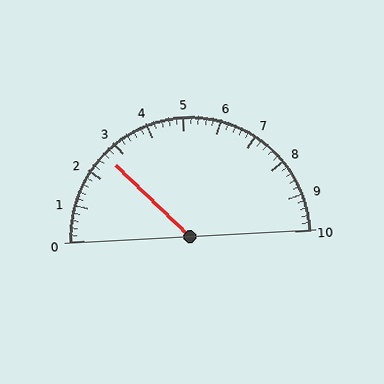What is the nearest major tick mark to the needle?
The nearest major tick mark is 3.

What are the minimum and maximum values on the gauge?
The gauge ranges from 0 to 10.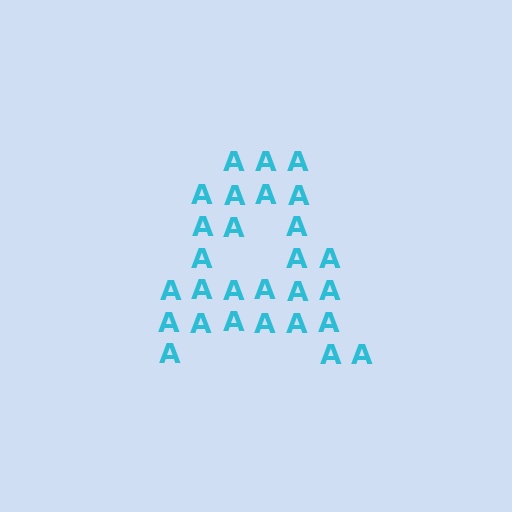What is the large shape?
The large shape is the letter A.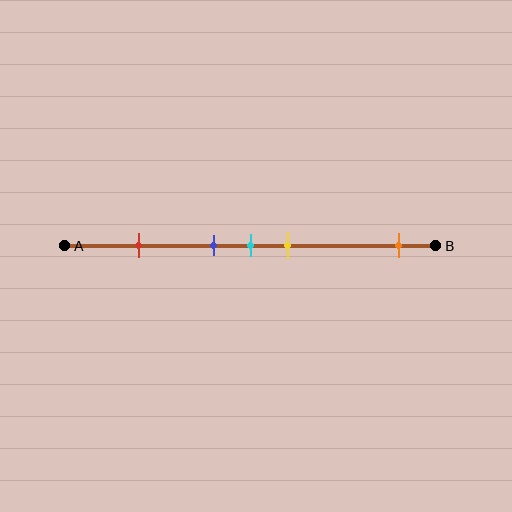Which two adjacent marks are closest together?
The blue and cyan marks are the closest adjacent pair.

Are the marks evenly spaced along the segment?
No, the marks are not evenly spaced.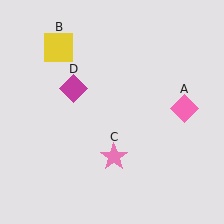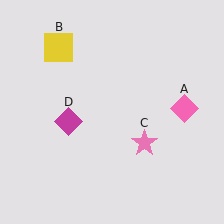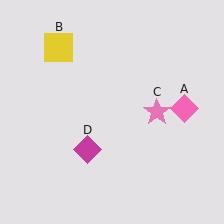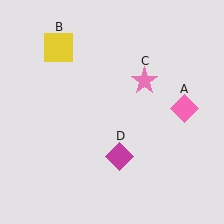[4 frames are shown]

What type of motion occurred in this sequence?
The pink star (object C), magenta diamond (object D) rotated counterclockwise around the center of the scene.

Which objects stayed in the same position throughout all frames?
Pink diamond (object A) and yellow square (object B) remained stationary.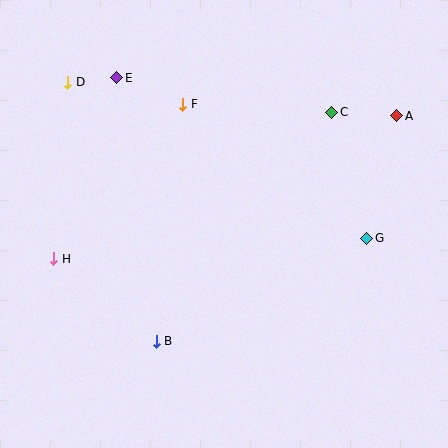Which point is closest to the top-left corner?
Point D is closest to the top-left corner.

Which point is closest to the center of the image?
Point F at (183, 104) is closest to the center.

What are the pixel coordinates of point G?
Point G is at (367, 238).